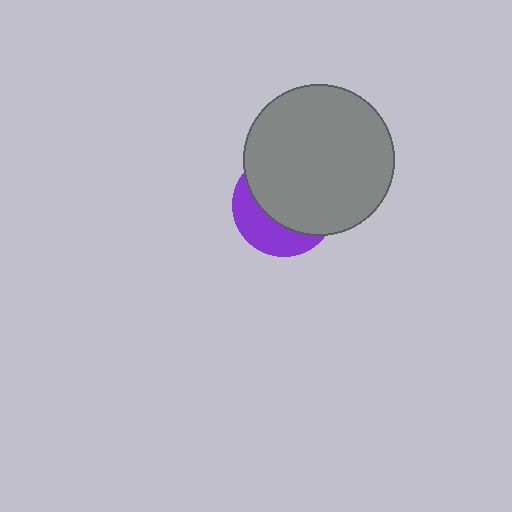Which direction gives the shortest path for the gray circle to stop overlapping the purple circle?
Moving toward the upper-right gives the shortest separation.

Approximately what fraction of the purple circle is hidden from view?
Roughly 65% of the purple circle is hidden behind the gray circle.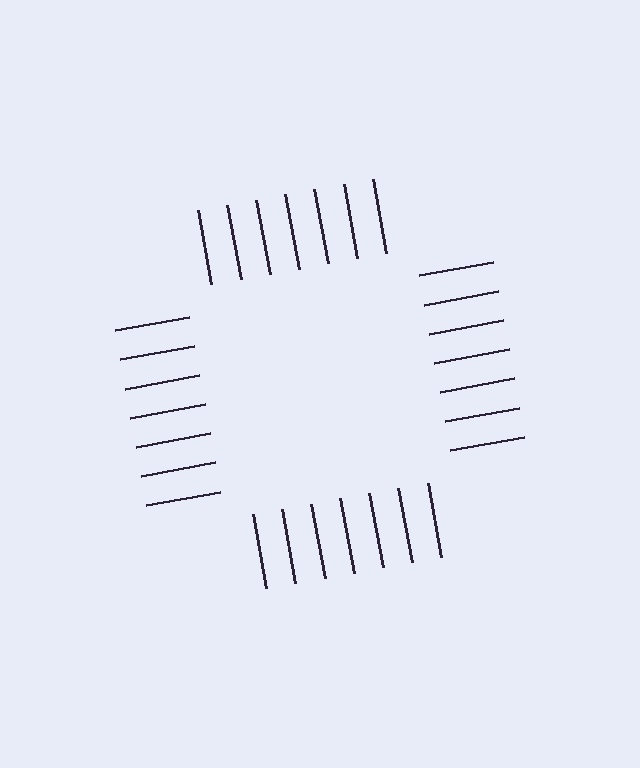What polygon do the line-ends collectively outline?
An illusory square — the line segments terminate on its edges but no continuous stroke is drawn.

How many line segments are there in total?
28 — 7 along each of the 4 edges.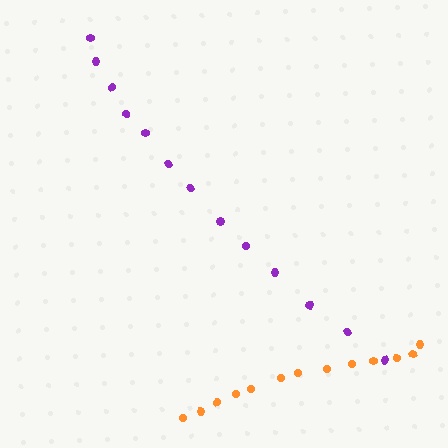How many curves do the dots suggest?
There are 2 distinct paths.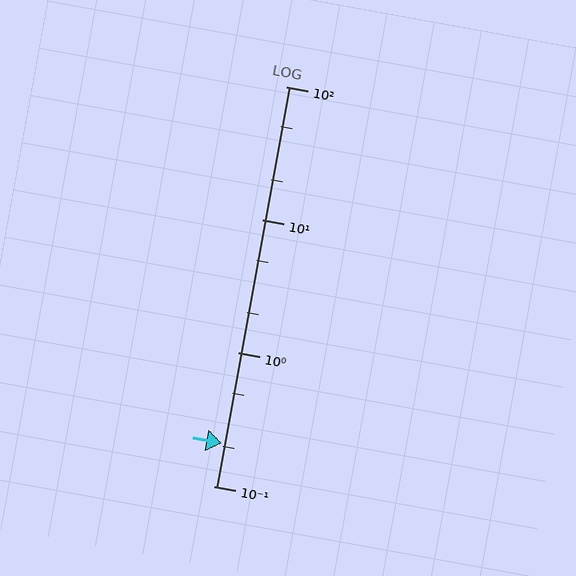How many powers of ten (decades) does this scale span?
The scale spans 3 decades, from 0.1 to 100.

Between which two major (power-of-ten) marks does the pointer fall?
The pointer is between 0.1 and 1.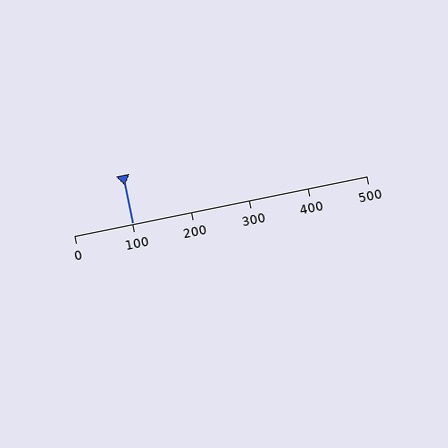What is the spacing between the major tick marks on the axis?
The major ticks are spaced 100 apart.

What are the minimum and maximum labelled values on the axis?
The axis runs from 0 to 500.